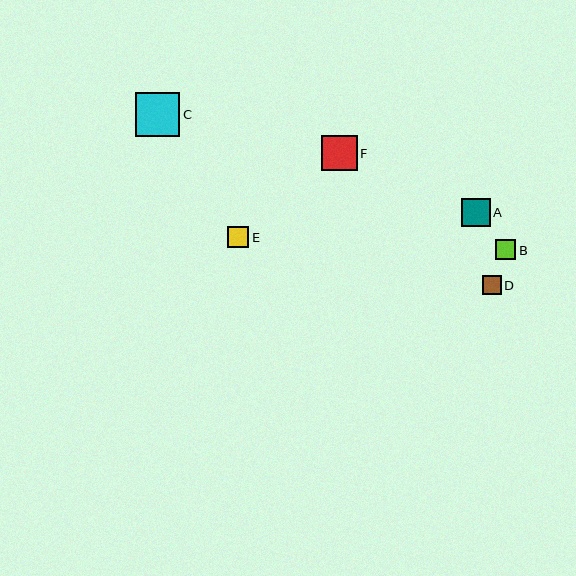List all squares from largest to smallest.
From largest to smallest: C, F, A, E, B, D.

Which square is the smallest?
Square D is the smallest with a size of approximately 19 pixels.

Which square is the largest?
Square C is the largest with a size of approximately 44 pixels.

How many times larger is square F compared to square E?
Square F is approximately 1.6 times the size of square E.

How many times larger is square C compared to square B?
Square C is approximately 2.2 times the size of square B.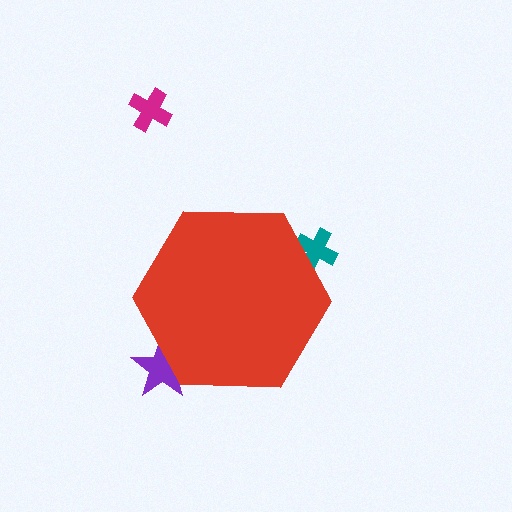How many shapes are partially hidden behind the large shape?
2 shapes are partially hidden.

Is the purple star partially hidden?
Yes, the purple star is partially hidden behind the red hexagon.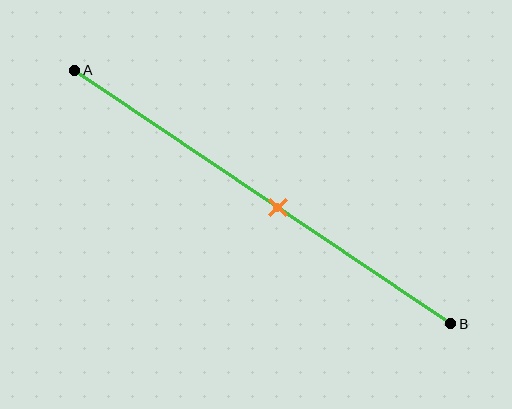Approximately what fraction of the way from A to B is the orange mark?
The orange mark is approximately 55% of the way from A to B.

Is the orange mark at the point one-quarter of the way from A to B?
No, the mark is at about 55% from A, not at the 25% one-quarter point.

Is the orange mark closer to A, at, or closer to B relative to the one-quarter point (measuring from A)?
The orange mark is closer to point B than the one-quarter point of segment AB.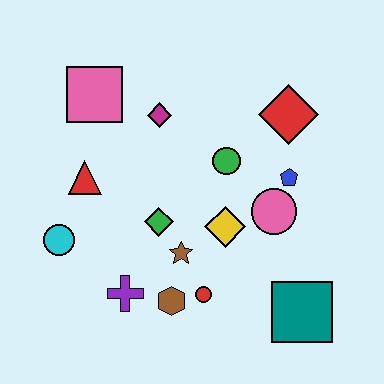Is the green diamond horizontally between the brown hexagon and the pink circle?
No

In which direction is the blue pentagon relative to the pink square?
The blue pentagon is to the right of the pink square.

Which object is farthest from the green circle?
The cyan circle is farthest from the green circle.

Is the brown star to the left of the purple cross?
No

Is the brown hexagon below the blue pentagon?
Yes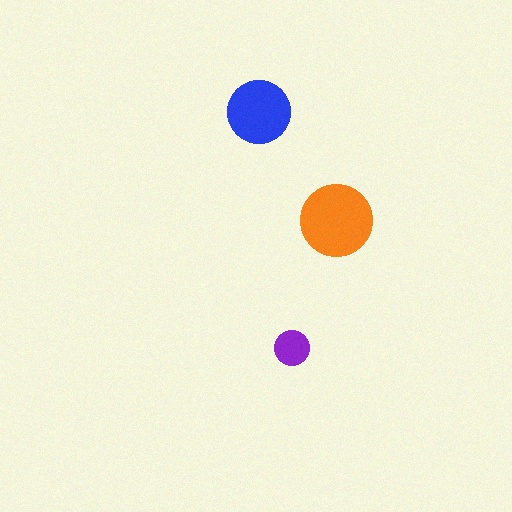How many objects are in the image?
There are 3 objects in the image.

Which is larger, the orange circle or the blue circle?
The orange one.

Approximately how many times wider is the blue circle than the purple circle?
About 2 times wider.